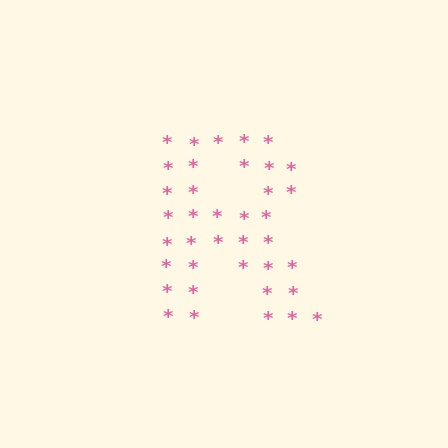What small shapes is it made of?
It is made of small asterisks.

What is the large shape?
The large shape is the letter R.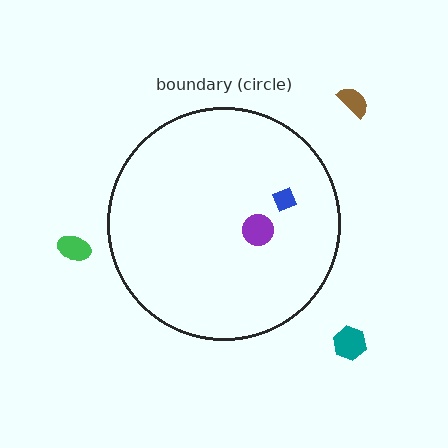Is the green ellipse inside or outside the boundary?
Outside.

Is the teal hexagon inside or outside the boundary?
Outside.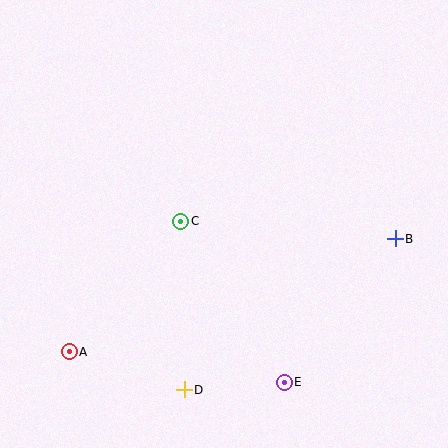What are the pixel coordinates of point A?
Point A is at (69, 352).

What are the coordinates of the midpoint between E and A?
The midpoint between E and A is at (177, 367).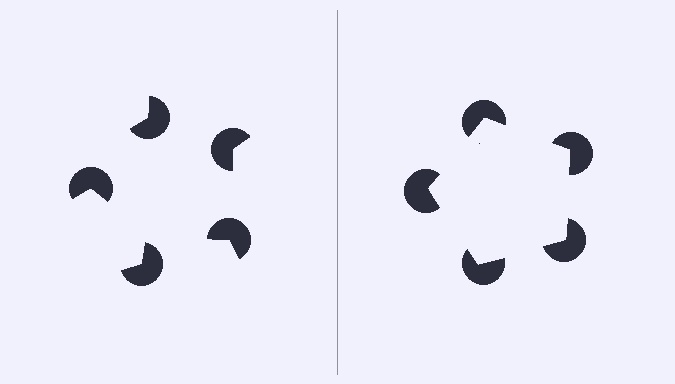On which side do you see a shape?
An illusory pentagon appears on the right side. On the left side the wedge cuts are rotated, so no coherent shape forms.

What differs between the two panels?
The pac-man discs are positioned identically on both sides; only the wedge orientations differ. On the right they align to a pentagon; on the left they are misaligned.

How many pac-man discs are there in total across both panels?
10 — 5 on each side.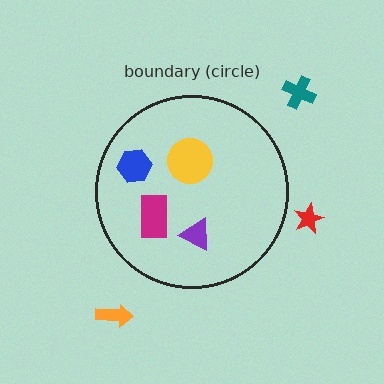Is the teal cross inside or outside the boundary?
Outside.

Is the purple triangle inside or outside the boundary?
Inside.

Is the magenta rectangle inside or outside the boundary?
Inside.